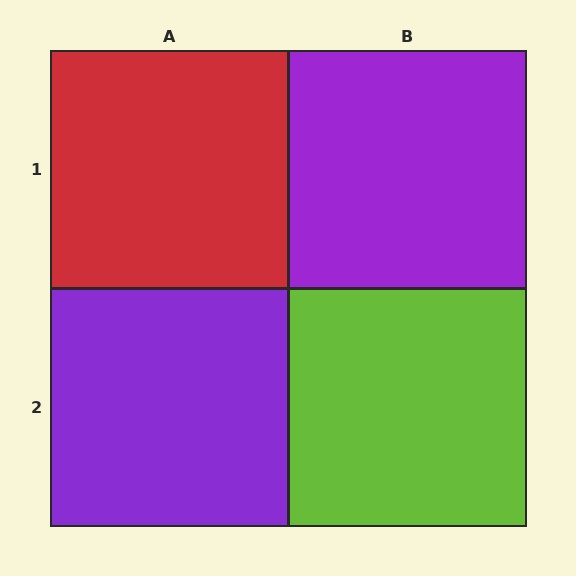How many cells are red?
1 cell is red.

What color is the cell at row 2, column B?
Lime.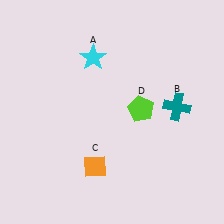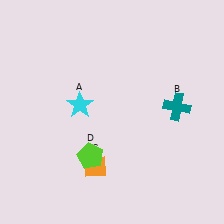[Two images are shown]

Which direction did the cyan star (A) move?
The cyan star (A) moved down.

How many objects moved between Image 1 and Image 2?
2 objects moved between the two images.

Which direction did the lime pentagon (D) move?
The lime pentagon (D) moved left.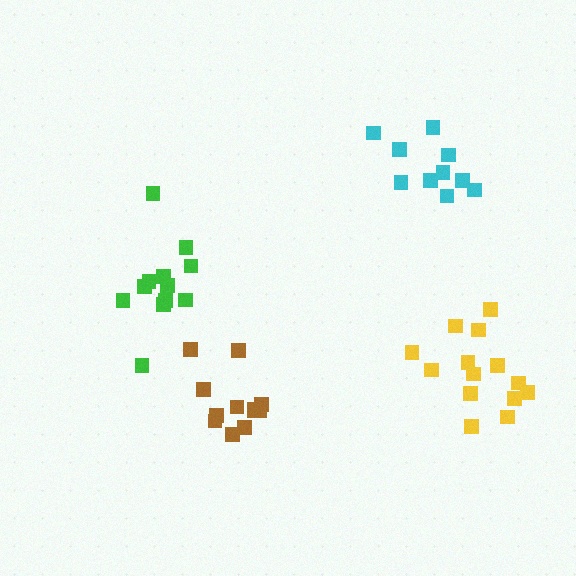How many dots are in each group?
Group 1: 14 dots, Group 2: 10 dots, Group 3: 12 dots, Group 4: 12 dots (48 total).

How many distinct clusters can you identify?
There are 4 distinct clusters.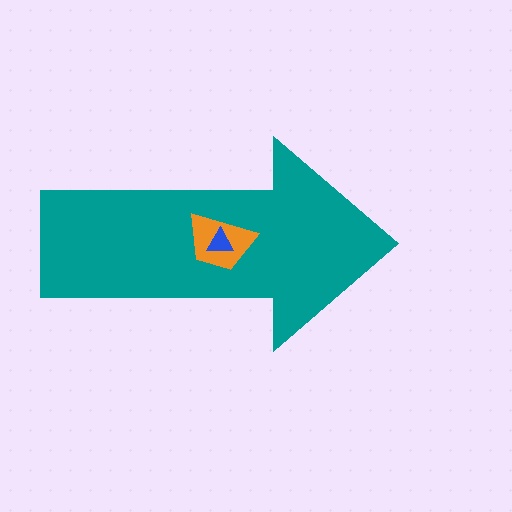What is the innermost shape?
The blue triangle.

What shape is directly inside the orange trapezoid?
The blue triangle.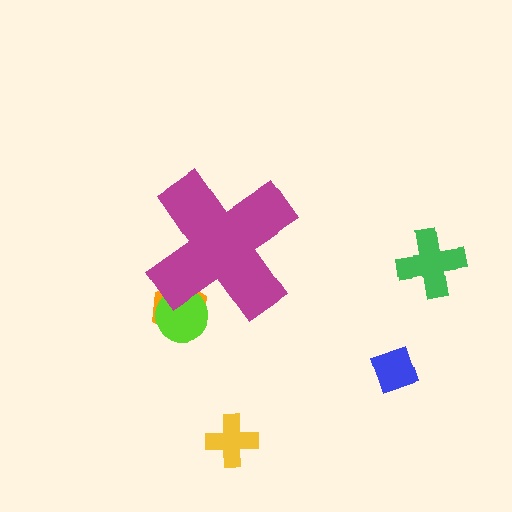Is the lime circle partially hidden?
Yes, the lime circle is partially hidden behind the magenta cross.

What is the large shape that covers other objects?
A magenta cross.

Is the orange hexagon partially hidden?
Yes, the orange hexagon is partially hidden behind the magenta cross.